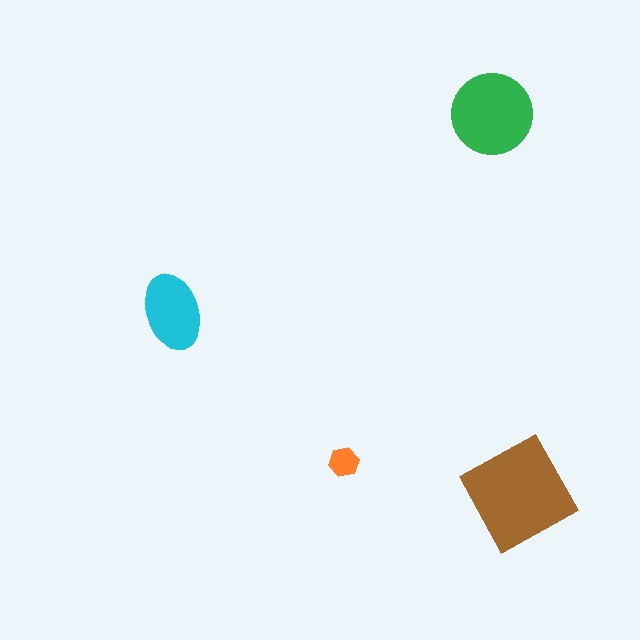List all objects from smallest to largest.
The orange hexagon, the cyan ellipse, the green circle, the brown square.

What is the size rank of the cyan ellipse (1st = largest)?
3rd.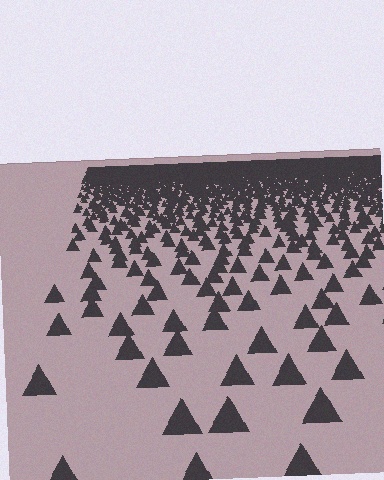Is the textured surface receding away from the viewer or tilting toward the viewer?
The surface is receding away from the viewer. Texture elements get smaller and denser toward the top.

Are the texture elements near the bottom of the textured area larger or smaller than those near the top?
Larger. Near the bottom, elements are closer to the viewer and appear at a bigger on-screen size.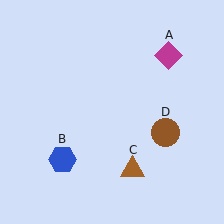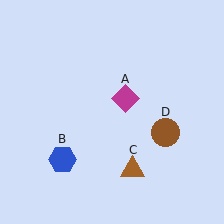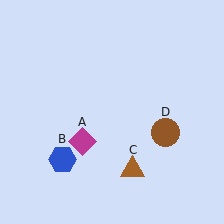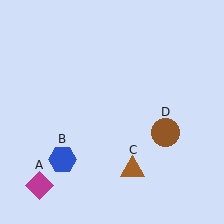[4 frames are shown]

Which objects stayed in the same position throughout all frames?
Blue hexagon (object B) and brown triangle (object C) and brown circle (object D) remained stationary.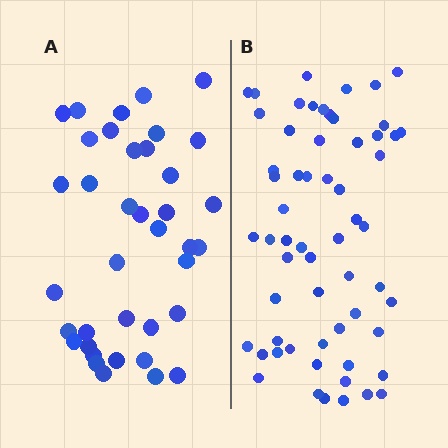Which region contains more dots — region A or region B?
Region B (the right region) has more dots.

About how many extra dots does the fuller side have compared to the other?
Region B has approximately 20 more dots than region A.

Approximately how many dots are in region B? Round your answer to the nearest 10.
About 60 dots.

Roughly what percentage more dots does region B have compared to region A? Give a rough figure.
About 60% more.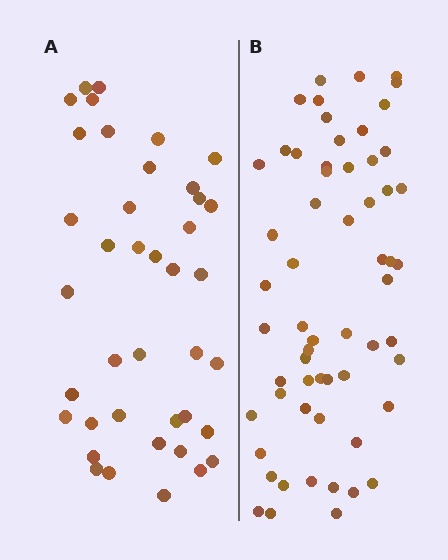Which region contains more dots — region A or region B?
Region B (the right region) has more dots.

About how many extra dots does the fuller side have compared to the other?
Region B has approximately 20 more dots than region A.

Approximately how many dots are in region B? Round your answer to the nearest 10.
About 60 dots.